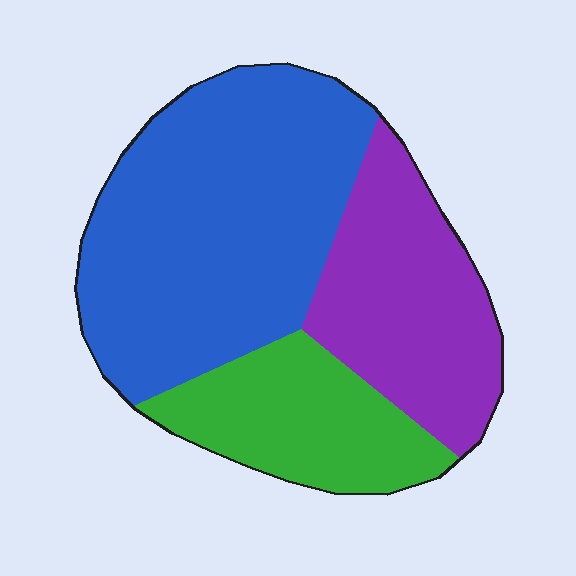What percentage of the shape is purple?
Purple covers roughly 30% of the shape.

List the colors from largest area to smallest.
From largest to smallest: blue, purple, green.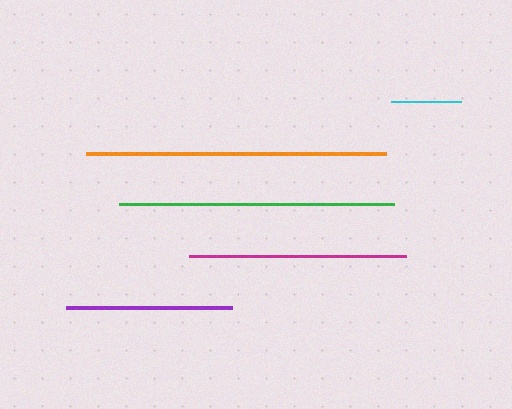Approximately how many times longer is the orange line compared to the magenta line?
The orange line is approximately 1.4 times the length of the magenta line.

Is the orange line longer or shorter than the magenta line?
The orange line is longer than the magenta line.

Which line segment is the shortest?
The cyan line is the shortest at approximately 71 pixels.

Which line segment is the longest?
The orange line is the longest at approximately 300 pixels.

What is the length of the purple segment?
The purple segment is approximately 166 pixels long.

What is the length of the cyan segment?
The cyan segment is approximately 71 pixels long.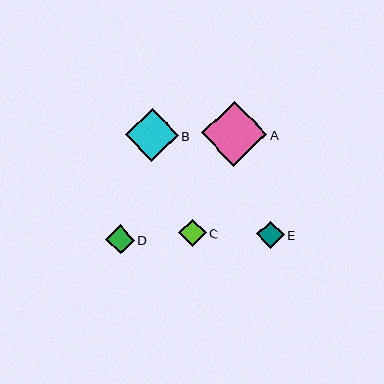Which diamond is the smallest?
Diamond C is the smallest with a size of approximately 27 pixels.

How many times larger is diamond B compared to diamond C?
Diamond B is approximately 1.9 times the size of diamond C.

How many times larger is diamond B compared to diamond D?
Diamond B is approximately 1.9 times the size of diamond D.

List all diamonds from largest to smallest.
From largest to smallest: A, B, D, E, C.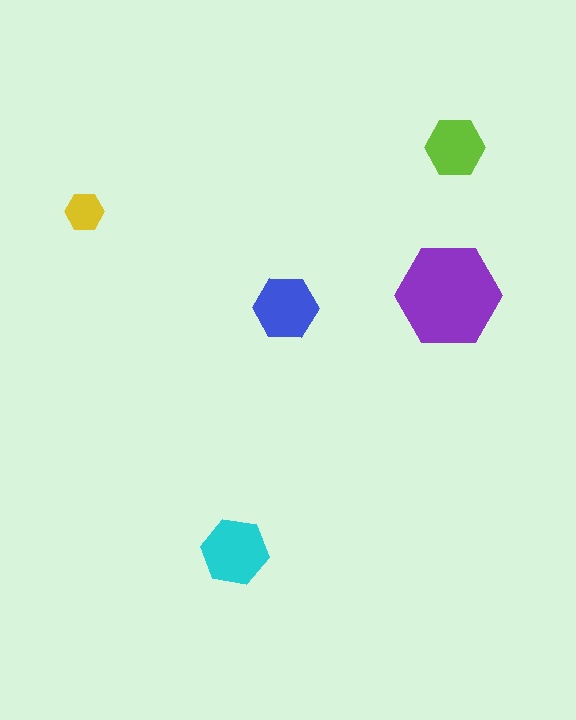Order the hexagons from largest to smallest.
the purple one, the cyan one, the blue one, the lime one, the yellow one.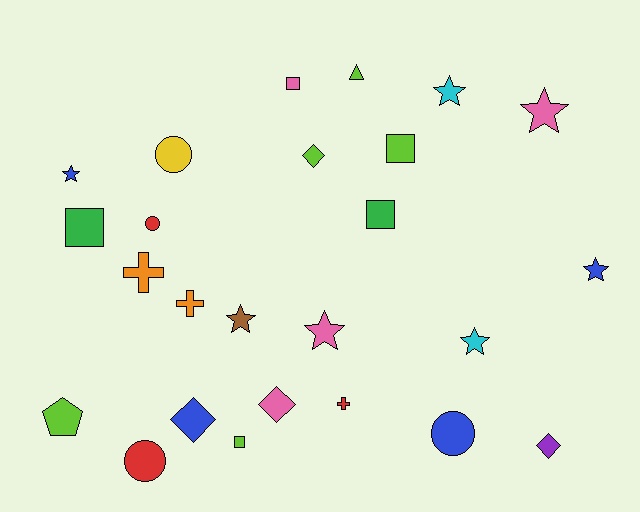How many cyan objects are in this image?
There are 2 cyan objects.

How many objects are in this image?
There are 25 objects.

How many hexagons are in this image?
There are no hexagons.